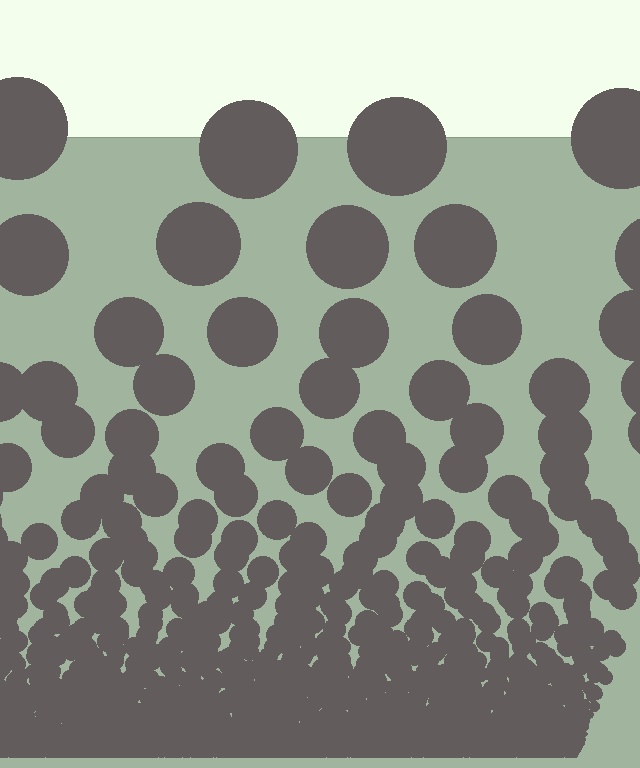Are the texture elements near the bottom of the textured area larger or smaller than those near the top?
Smaller. The gradient is inverted — elements near the bottom are smaller and denser.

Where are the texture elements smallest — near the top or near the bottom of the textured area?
Near the bottom.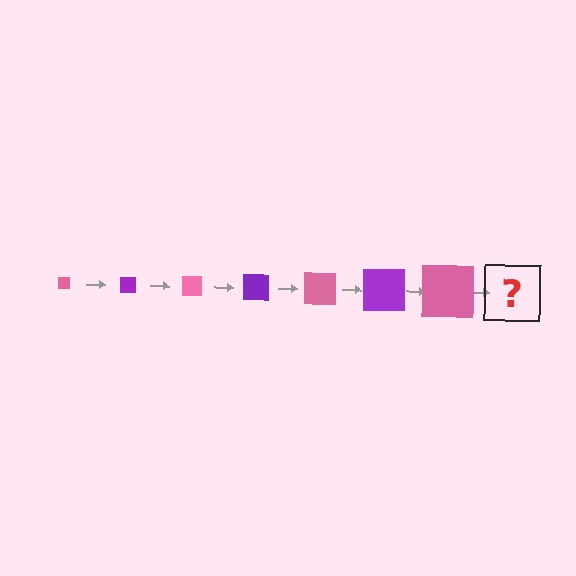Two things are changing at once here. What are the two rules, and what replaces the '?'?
The two rules are that the square grows larger each step and the color cycles through pink and purple. The '?' should be a purple square, larger than the previous one.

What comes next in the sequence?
The next element should be a purple square, larger than the previous one.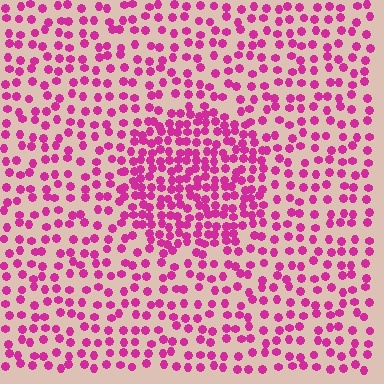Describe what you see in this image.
The image contains small magenta elements arranged at two different densities. A circle-shaped region is visible where the elements are more densely packed than the surrounding area.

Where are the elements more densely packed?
The elements are more densely packed inside the circle boundary.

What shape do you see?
I see a circle.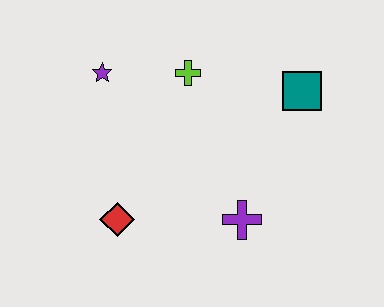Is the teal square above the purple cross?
Yes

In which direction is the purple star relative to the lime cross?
The purple star is to the left of the lime cross.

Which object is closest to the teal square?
The lime cross is closest to the teal square.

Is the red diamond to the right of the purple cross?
No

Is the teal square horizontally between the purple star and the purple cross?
No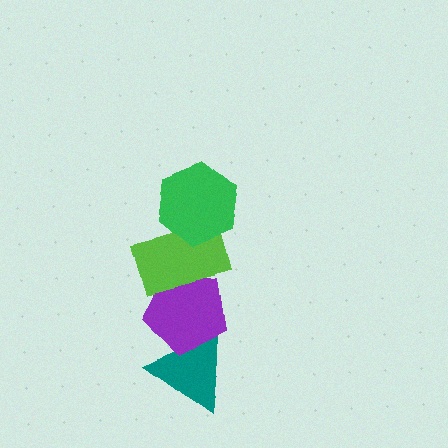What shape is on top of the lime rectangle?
The green hexagon is on top of the lime rectangle.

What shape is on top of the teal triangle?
The purple pentagon is on top of the teal triangle.